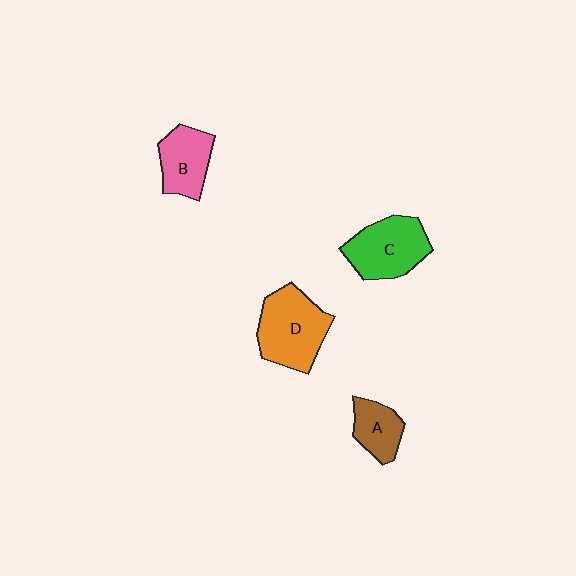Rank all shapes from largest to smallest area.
From largest to smallest: D (orange), C (green), B (pink), A (brown).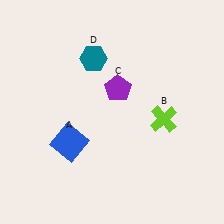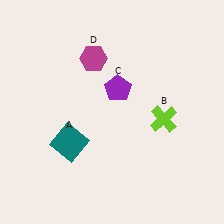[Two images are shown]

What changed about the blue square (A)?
In Image 1, A is blue. In Image 2, it changed to teal.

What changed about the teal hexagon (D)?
In Image 1, D is teal. In Image 2, it changed to magenta.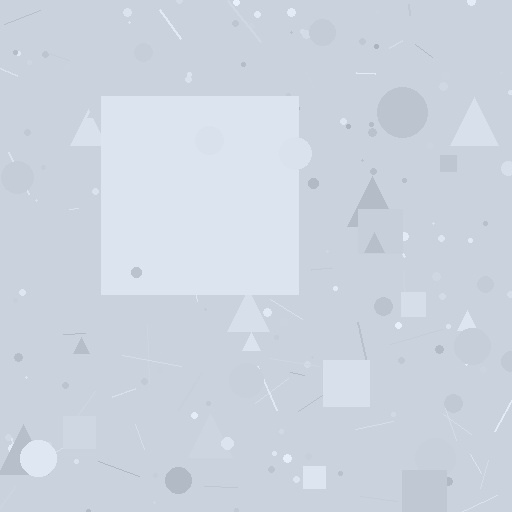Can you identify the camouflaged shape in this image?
The camouflaged shape is a square.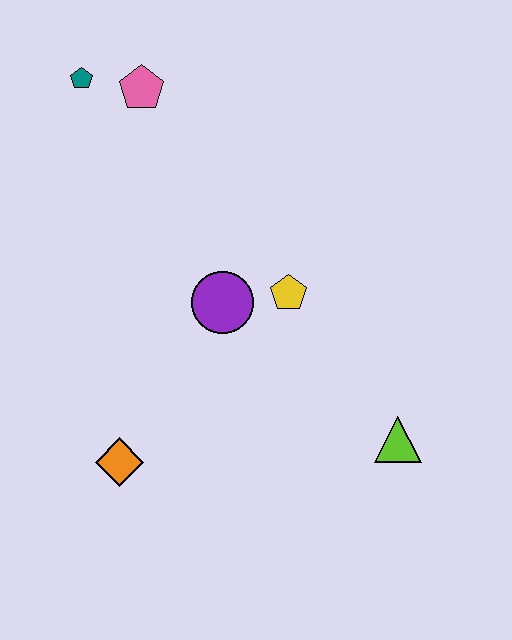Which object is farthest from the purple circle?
The teal pentagon is farthest from the purple circle.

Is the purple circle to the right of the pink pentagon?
Yes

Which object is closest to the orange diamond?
The purple circle is closest to the orange diamond.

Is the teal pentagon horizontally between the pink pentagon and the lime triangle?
No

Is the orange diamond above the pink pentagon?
No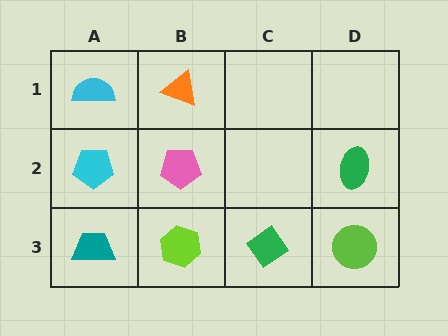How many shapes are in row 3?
4 shapes.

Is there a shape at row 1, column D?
No, that cell is empty.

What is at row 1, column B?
An orange triangle.